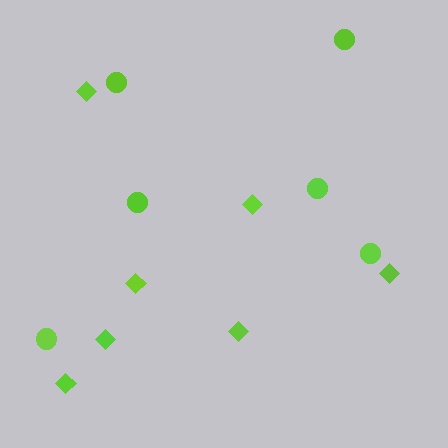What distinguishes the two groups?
There are 2 groups: one group of diamonds (7) and one group of circles (6).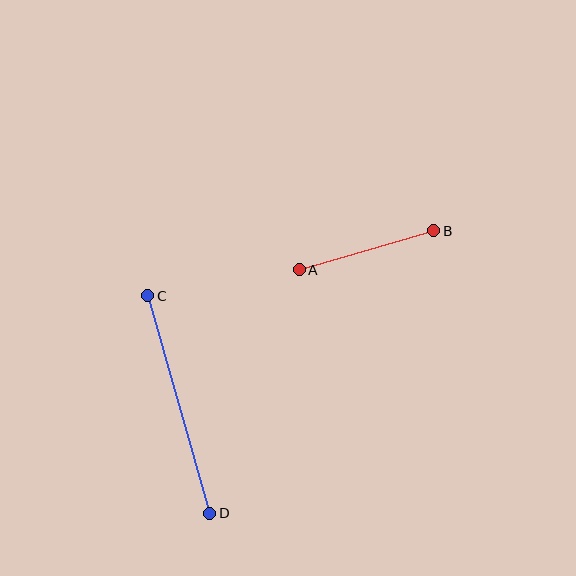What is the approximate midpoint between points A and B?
The midpoint is at approximately (367, 250) pixels.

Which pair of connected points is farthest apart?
Points C and D are farthest apart.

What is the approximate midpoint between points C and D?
The midpoint is at approximately (179, 405) pixels.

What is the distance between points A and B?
The distance is approximately 140 pixels.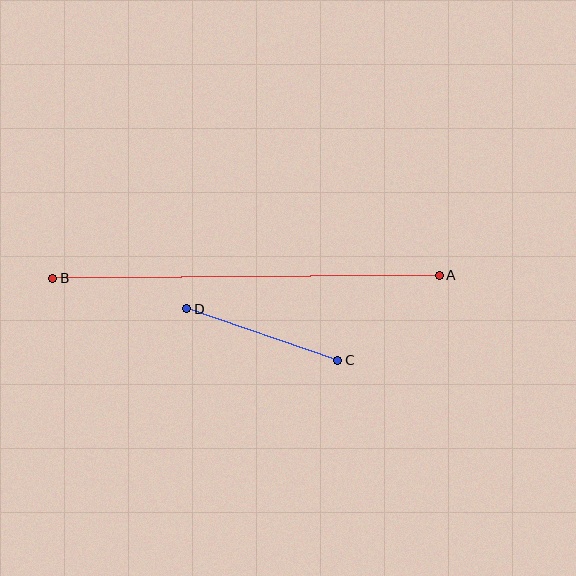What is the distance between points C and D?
The distance is approximately 159 pixels.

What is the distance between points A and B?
The distance is approximately 386 pixels.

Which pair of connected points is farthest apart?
Points A and B are farthest apart.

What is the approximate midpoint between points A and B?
The midpoint is at approximately (246, 277) pixels.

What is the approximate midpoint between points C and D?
The midpoint is at approximately (262, 335) pixels.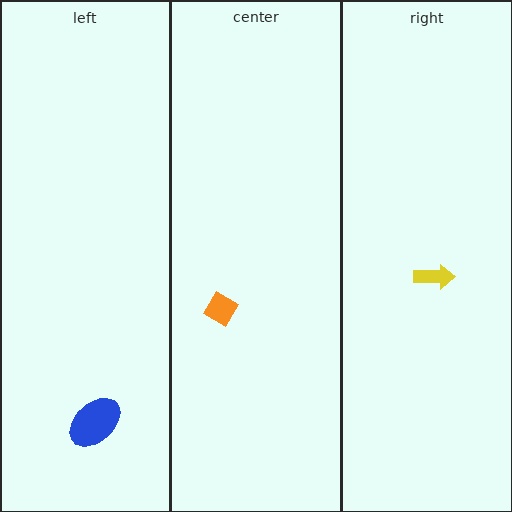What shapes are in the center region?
The orange diamond.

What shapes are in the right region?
The yellow arrow.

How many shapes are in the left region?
1.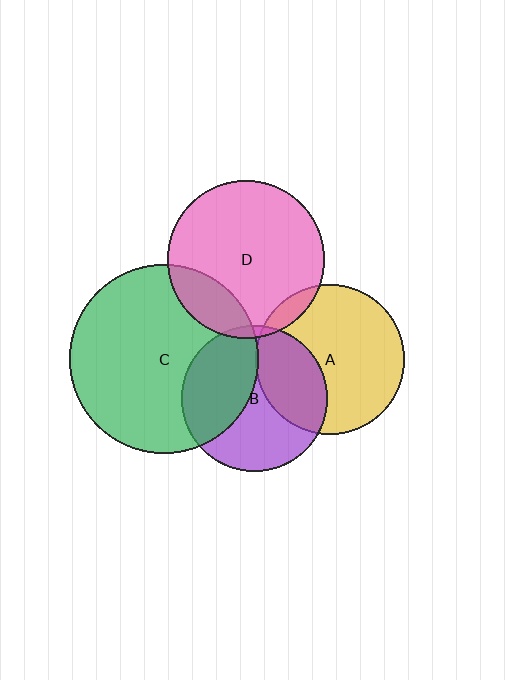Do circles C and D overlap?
Yes.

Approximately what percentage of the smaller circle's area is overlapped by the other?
Approximately 20%.